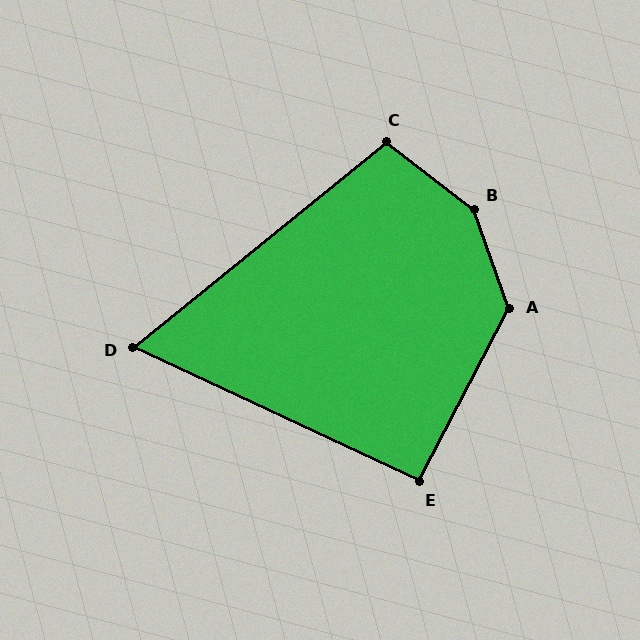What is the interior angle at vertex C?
Approximately 104 degrees (obtuse).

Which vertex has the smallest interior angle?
D, at approximately 64 degrees.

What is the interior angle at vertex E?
Approximately 93 degrees (approximately right).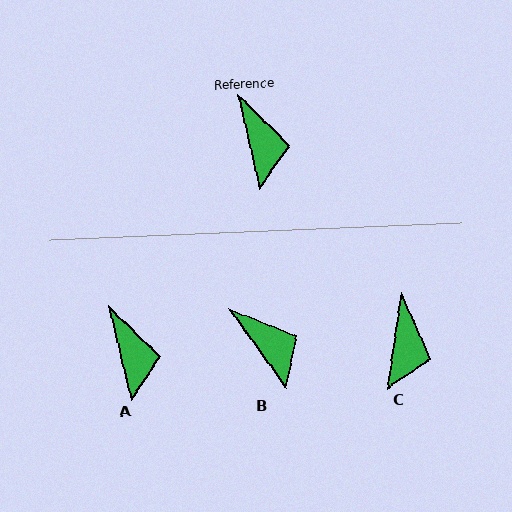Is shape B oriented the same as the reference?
No, it is off by about 23 degrees.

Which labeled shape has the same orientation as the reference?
A.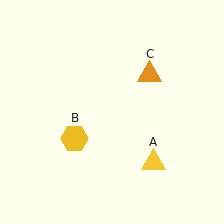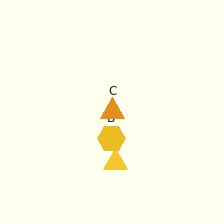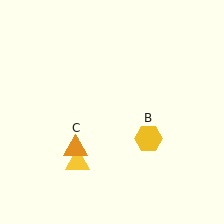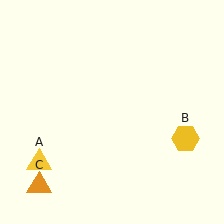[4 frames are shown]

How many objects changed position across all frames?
3 objects changed position: yellow triangle (object A), yellow hexagon (object B), orange triangle (object C).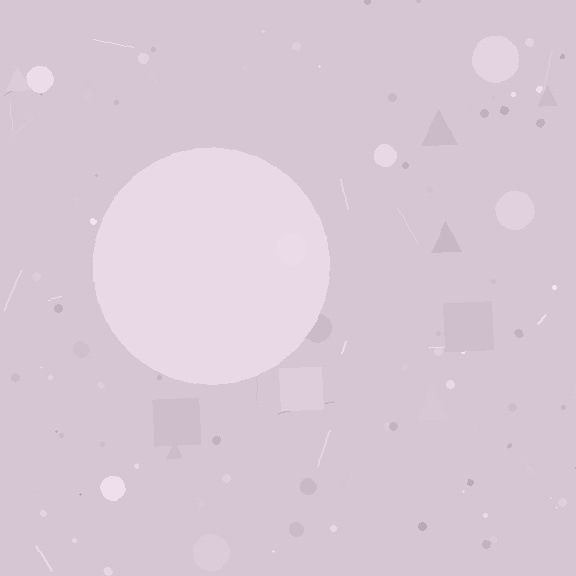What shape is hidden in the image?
A circle is hidden in the image.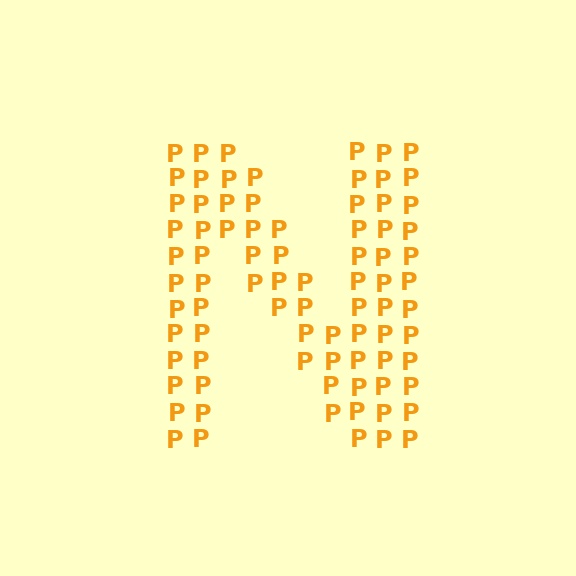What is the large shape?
The large shape is the letter N.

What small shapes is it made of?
It is made of small letter P's.